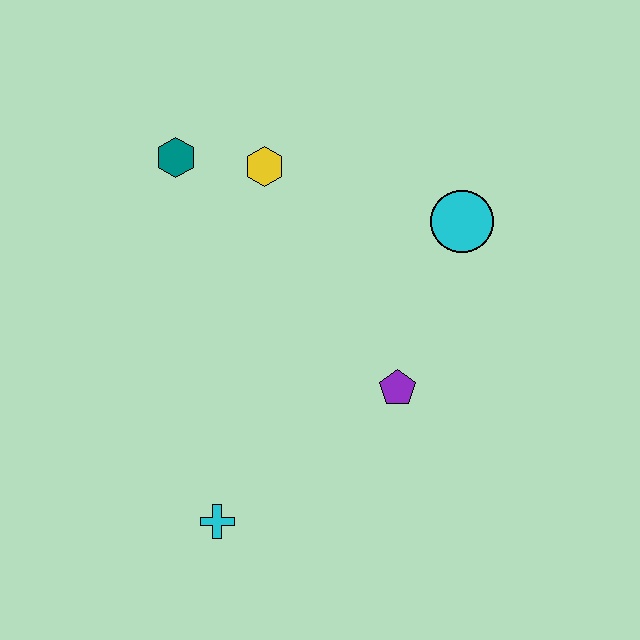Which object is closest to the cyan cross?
The purple pentagon is closest to the cyan cross.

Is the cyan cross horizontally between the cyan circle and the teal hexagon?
Yes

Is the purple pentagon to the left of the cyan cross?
No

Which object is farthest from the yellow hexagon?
The cyan cross is farthest from the yellow hexagon.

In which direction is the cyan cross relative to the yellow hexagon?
The cyan cross is below the yellow hexagon.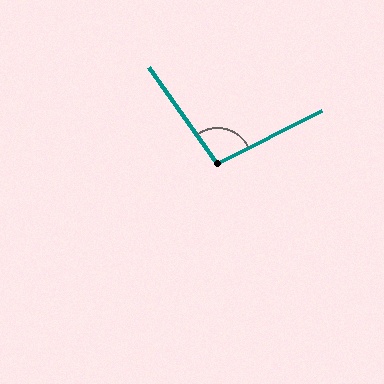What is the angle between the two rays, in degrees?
Approximately 99 degrees.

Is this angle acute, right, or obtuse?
It is obtuse.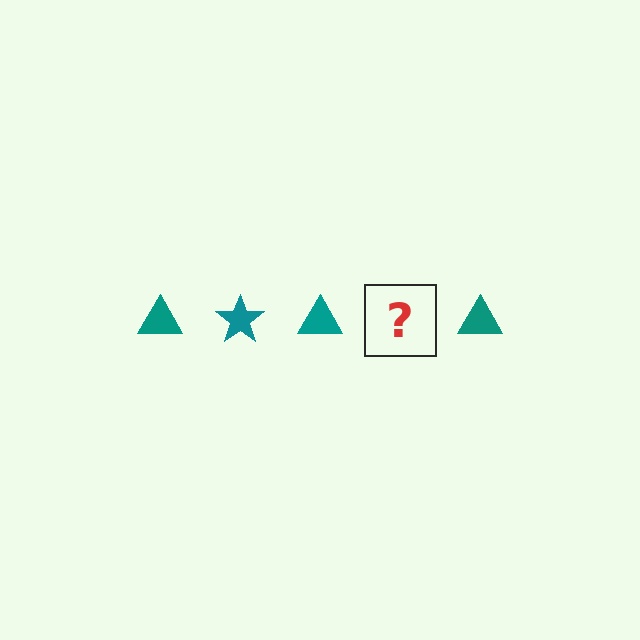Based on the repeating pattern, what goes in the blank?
The blank should be a teal star.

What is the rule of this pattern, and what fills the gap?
The rule is that the pattern cycles through triangle, star shapes in teal. The gap should be filled with a teal star.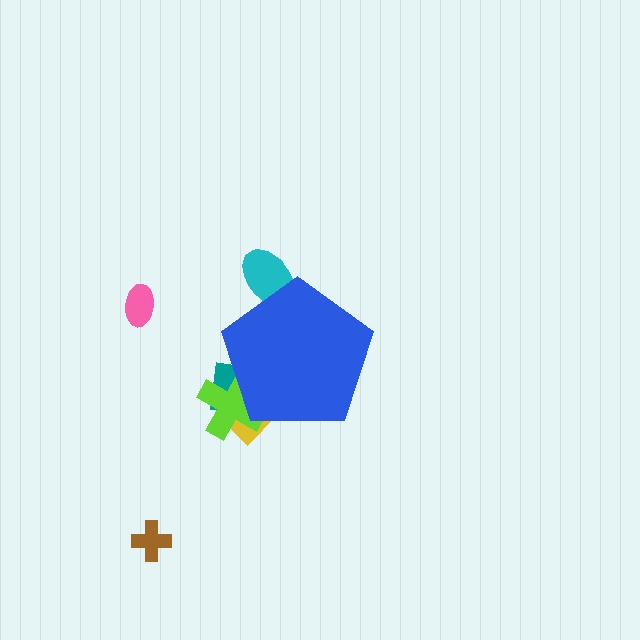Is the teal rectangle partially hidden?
Yes, the teal rectangle is partially hidden behind the blue pentagon.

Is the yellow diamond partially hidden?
Yes, the yellow diamond is partially hidden behind the blue pentagon.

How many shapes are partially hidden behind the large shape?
4 shapes are partially hidden.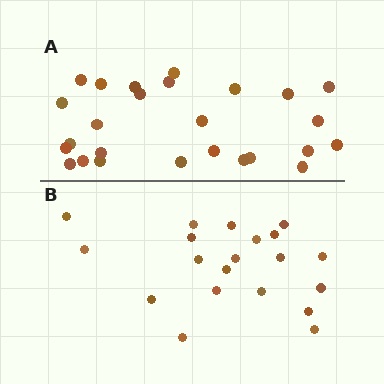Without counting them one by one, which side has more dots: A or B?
Region A (the top region) has more dots.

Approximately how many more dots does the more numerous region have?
Region A has about 6 more dots than region B.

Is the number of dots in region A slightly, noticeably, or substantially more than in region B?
Region A has noticeably more, but not dramatically so. The ratio is roughly 1.3 to 1.